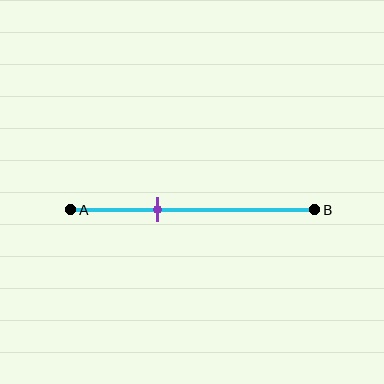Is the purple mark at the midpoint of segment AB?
No, the mark is at about 35% from A, not at the 50% midpoint.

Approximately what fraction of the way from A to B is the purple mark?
The purple mark is approximately 35% of the way from A to B.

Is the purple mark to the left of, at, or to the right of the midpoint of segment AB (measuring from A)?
The purple mark is to the left of the midpoint of segment AB.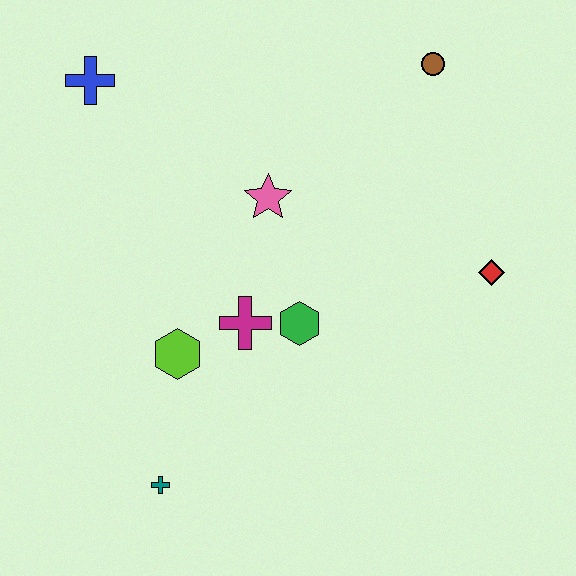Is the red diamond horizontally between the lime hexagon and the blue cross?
No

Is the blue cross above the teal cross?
Yes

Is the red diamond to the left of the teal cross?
No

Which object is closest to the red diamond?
The green hexagon is closest to the red diamond.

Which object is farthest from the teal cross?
The brown circle is farthest from the teal cross.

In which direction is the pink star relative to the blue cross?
The pink star is to the right of the blue cross.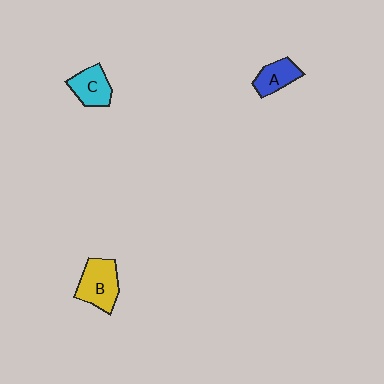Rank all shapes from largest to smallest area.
From largest to smallest: B (yellow), C (cyan), A (blue).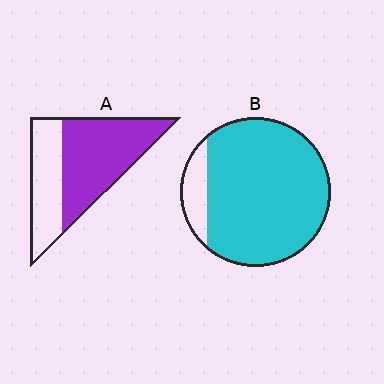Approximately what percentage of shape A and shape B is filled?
A is approximately 60% and B is approximately 90%.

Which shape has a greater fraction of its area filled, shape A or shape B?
Shape B.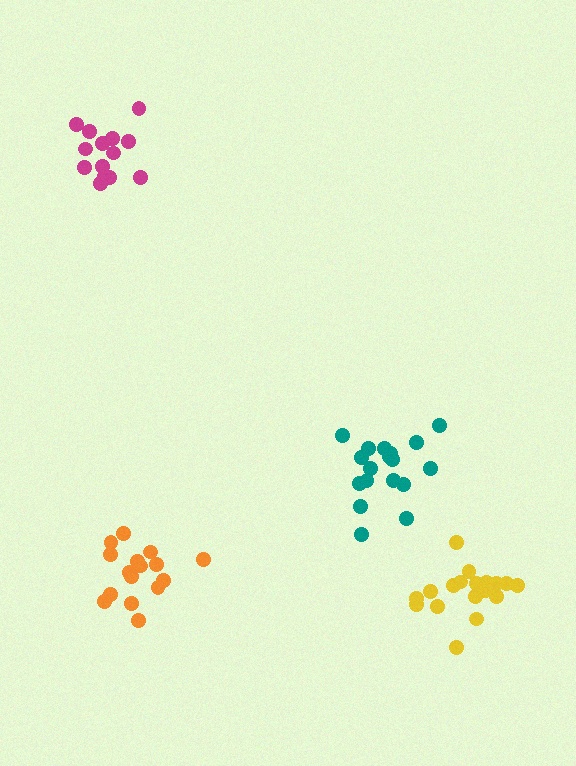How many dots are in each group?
Group 1: 19 dots, Group 2: 14 dots, Group 3: 16 dots, Group 4: 18 dots (67 total).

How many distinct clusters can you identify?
There are 4 distinct clusters.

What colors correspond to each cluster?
The clusters are colored: yellow, magenta, orange, teal.